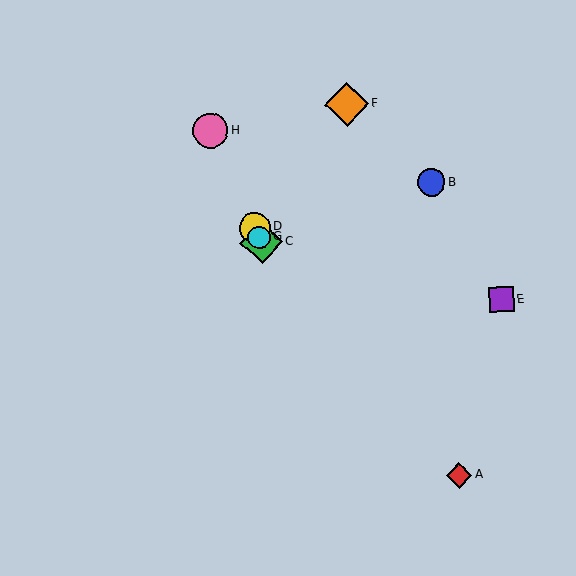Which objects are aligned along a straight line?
Objects C, D, G, H are aligned along a straight line.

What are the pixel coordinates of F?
Object F is at (347, 104).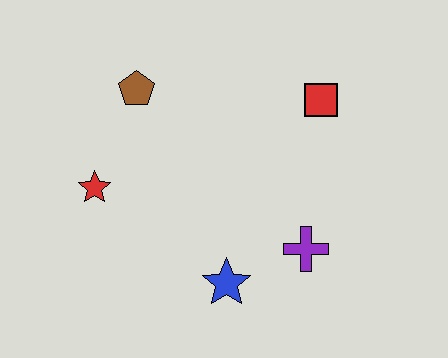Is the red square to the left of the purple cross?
No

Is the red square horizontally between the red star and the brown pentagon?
No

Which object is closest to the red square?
The purple cross is closest to the red square.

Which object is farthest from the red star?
The red square is farthest from the red star.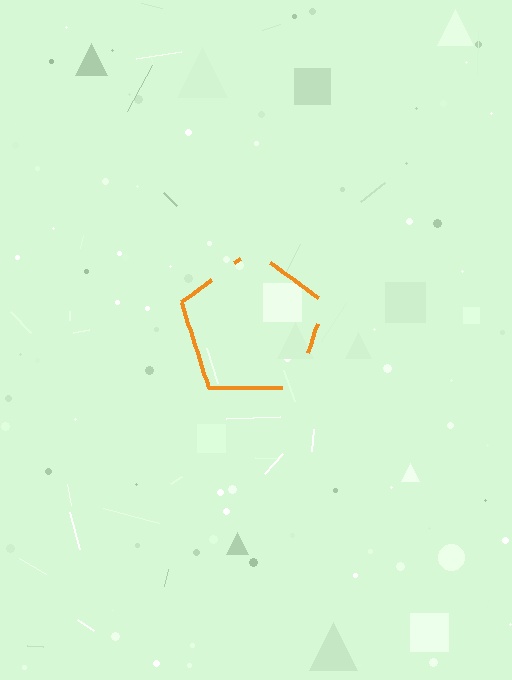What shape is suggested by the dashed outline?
The dashed outline suggests a pentagon.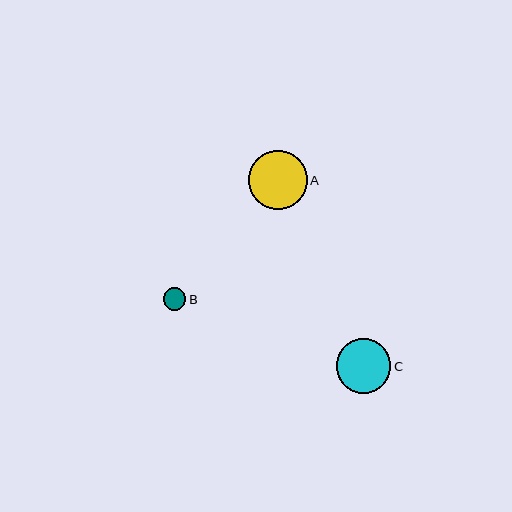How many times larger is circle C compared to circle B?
Circle C is approximately 2.4 times the size of circle B.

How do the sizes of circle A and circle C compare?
Circle A and circle C are approximately the same size.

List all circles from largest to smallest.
From largest to smallest: A, C, B.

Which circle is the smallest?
Circle B is the smallest with a size of approximately 23 pixels.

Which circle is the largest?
Circle A is the largest with a size of approximately 59 pixels.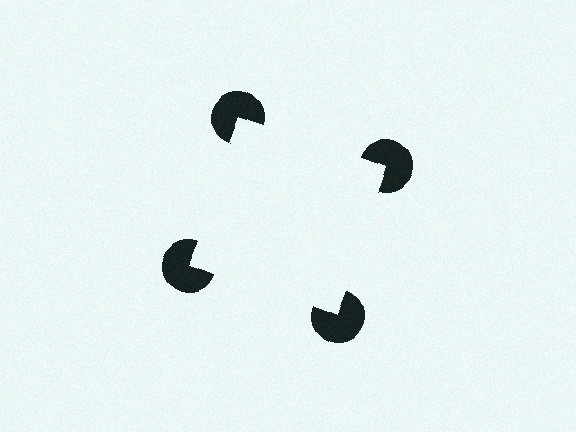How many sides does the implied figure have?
4 sides.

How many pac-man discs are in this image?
There are 4 — one at each vertex of the illusory square.